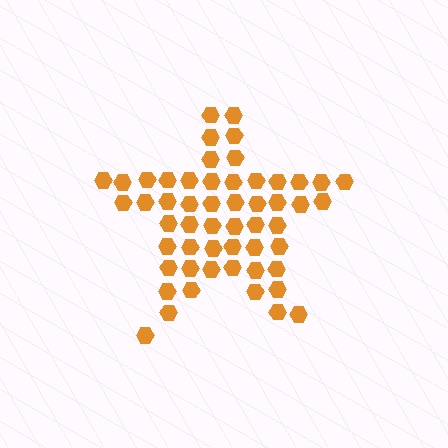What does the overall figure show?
The overall figure shows a star.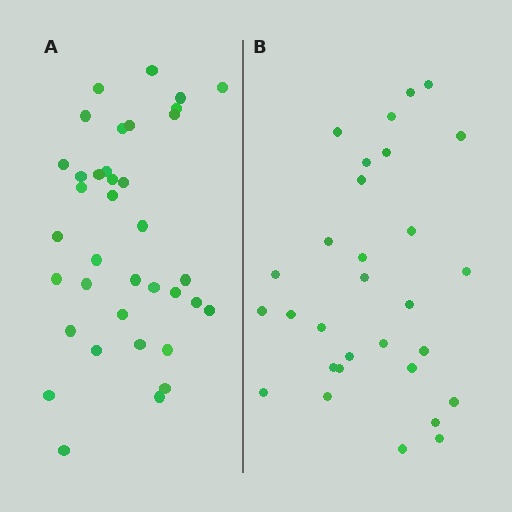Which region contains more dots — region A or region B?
Region A (the left region) has more dots.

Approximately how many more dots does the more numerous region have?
Region A has roughly 8 or so more dots than region B.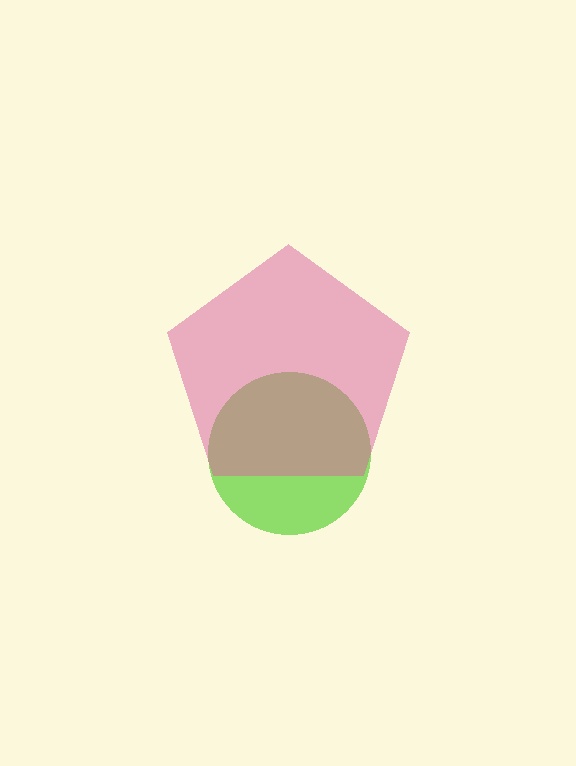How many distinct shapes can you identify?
There are 2 distinct shapes: a lime circle, a pink pentagon.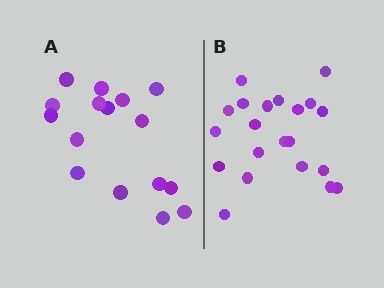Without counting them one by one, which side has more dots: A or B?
Region B (the right region) has more dots.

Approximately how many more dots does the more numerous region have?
Region B has about 5 more dots than region A.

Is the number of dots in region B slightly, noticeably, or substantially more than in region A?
Region B has noticeably more, but not dramatically so. The ratio is roughly 1.3 to 1.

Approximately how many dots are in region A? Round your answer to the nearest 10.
About 20 dots. (The exact count is 16, which rounds to 20.)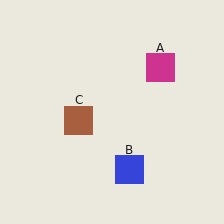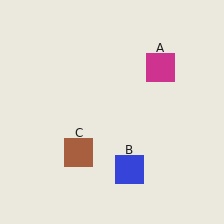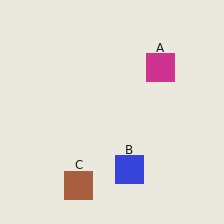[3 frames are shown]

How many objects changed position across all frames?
1 object changed position: brown square (object C).